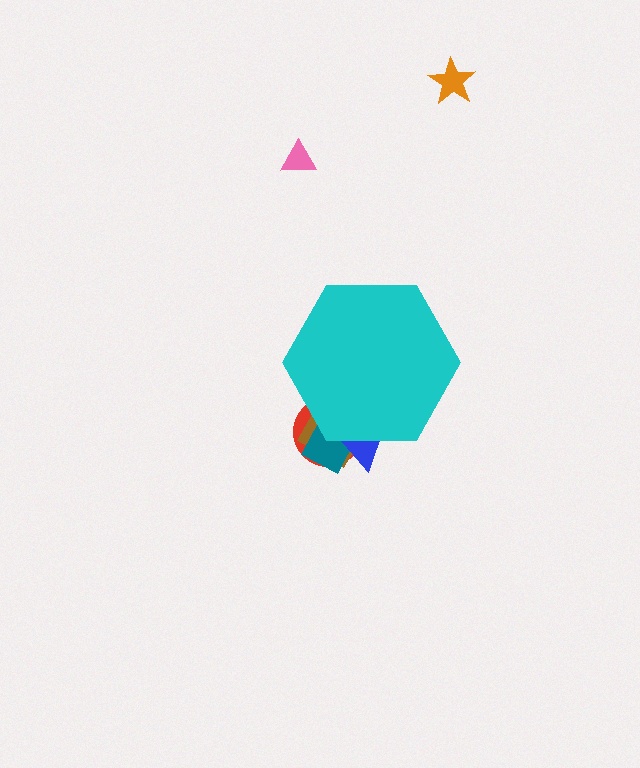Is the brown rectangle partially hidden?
Yes, the brown rectangle is partially hidden behind the cyan hexagon.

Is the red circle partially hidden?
Yes, the red circle is partially hidden behind the cyan hexagon.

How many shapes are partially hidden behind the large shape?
4 shapes are partially hidden.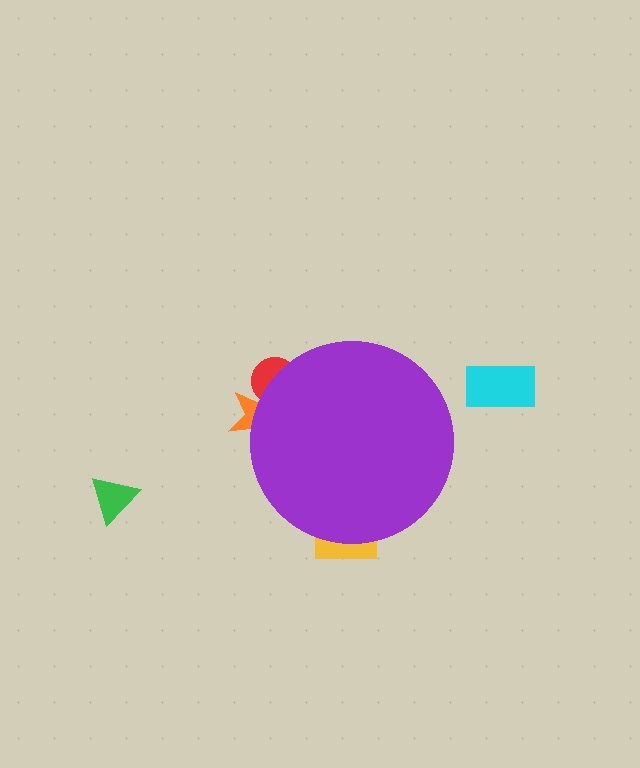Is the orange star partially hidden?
Yes, the orange star is partially hidden behind the purple circle.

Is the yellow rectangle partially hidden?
Yes, the yellow rectangle is partially hidden behind the purple circle.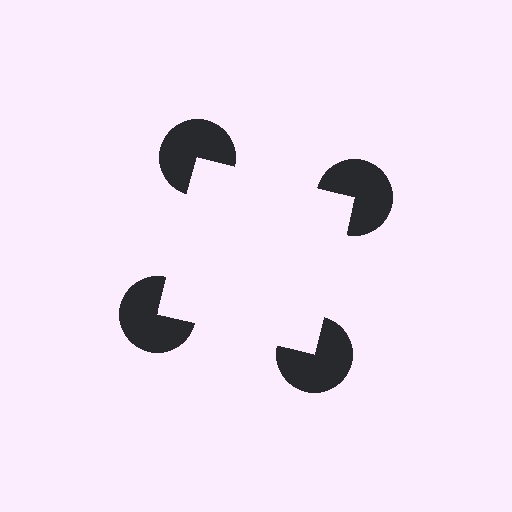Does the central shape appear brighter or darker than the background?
It typically appears slightly brighter than the background, even though no actual brightness change is drawn.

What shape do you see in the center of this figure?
An illusory square — its edges are inferred from the aligned wedge cuts in the pac-man discs, not physically drawn.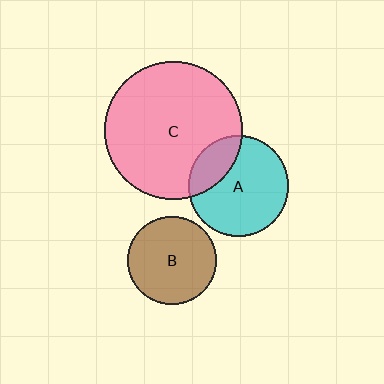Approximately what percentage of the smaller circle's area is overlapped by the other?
Approximately 25%.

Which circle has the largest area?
Circle C (pink).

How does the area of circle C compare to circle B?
Approximately 2.4 times.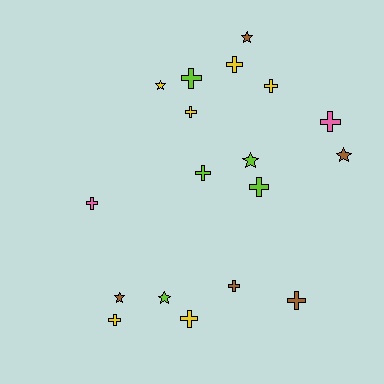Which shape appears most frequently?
Cross, with 12 objects.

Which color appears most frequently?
Yellow, with 6 objects.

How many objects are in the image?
There are 18 objects.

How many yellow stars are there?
There is 1 yellow star.